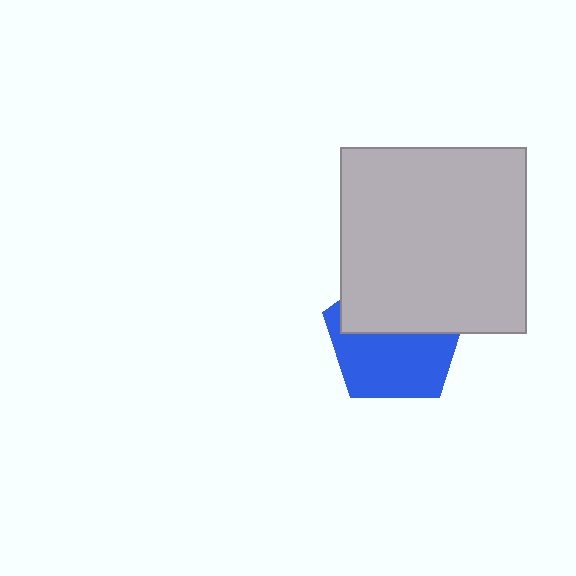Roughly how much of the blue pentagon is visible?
About half of it is visible (roughly 54%).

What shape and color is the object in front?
The object in front is a light gray square.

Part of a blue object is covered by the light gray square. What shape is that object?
It is a pentagon.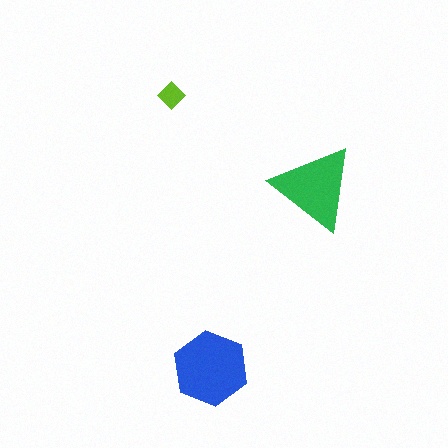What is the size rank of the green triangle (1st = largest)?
2nd.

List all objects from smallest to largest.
The lime diamond, the green triangle, the blue hexagon.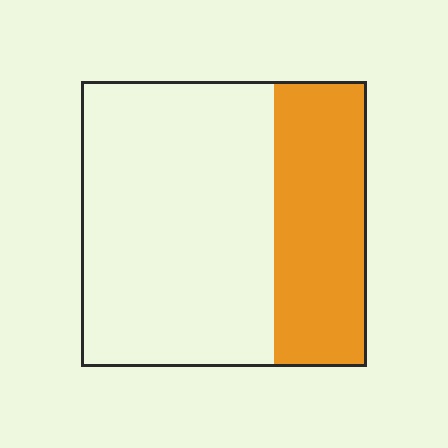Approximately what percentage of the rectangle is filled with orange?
Approximately 35%.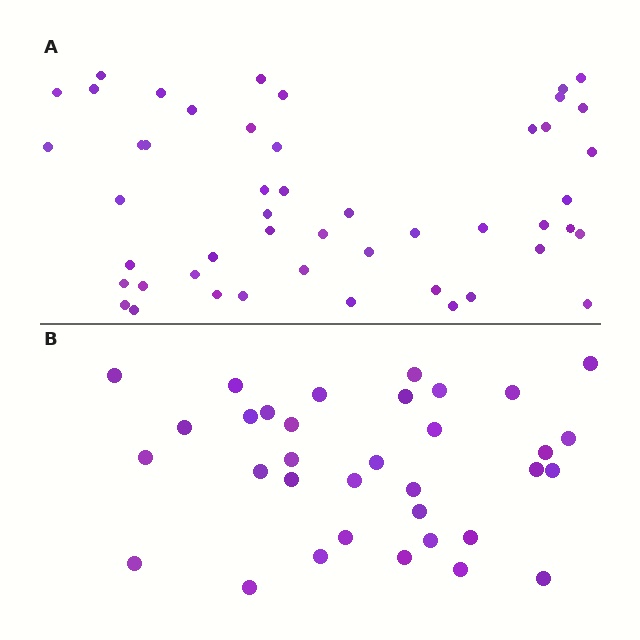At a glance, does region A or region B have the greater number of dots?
Region A (the top region) has more dots.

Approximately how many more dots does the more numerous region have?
Region A has approximately 15 more dots than region B.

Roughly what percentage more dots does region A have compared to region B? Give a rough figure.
About 45% more.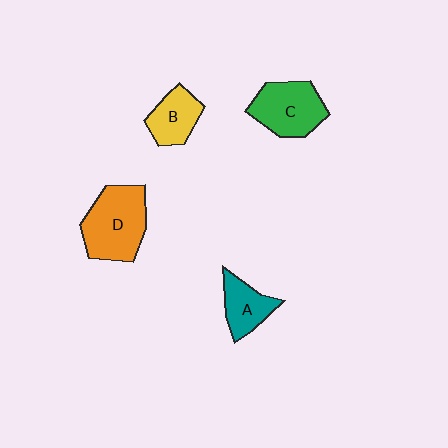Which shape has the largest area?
Shape D (orange).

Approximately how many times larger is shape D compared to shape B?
Approximately 1.8 times.